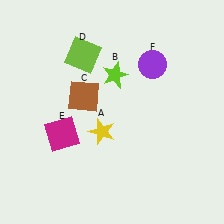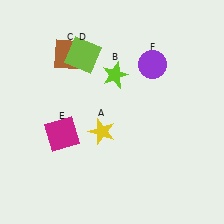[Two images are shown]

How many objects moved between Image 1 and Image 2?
1 object moved between the two images.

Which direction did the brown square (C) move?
The brown square (C) moved up.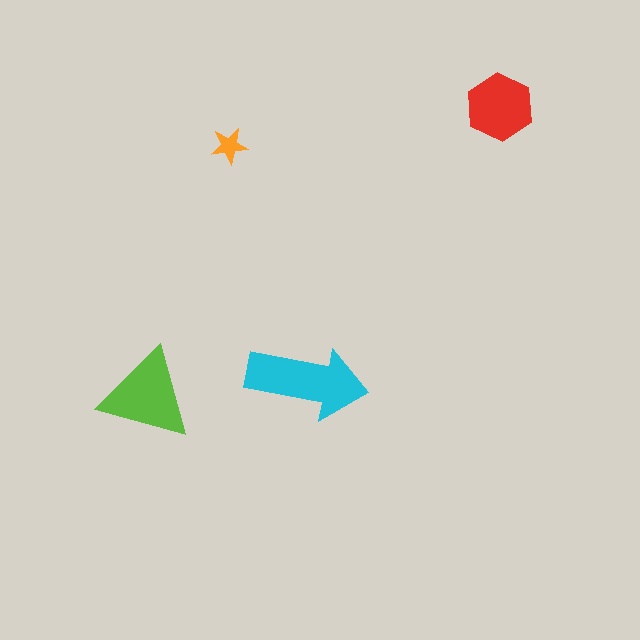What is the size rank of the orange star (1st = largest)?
4th.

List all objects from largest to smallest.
The cyan arrow, the lime triangle, the red hexagon, the orange star.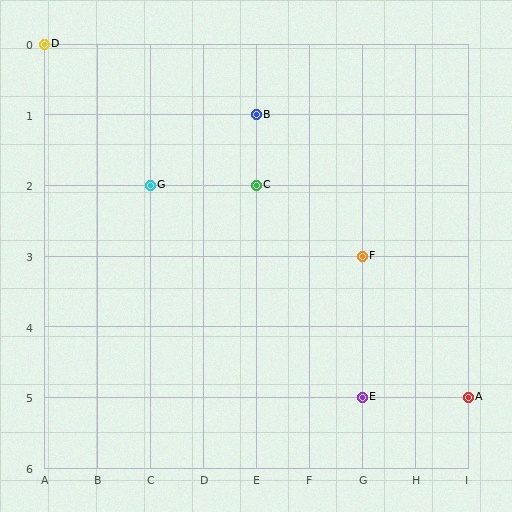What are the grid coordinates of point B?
Point B is at grid coordinates (E, 1).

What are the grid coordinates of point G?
Point G is at grid coordinates (C, 2).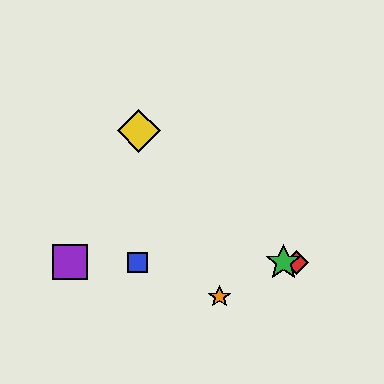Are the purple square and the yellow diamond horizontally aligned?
No, the purple square is at y≈262 and the yellow diamond is at y≈131.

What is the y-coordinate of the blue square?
The blue square is at y≈262.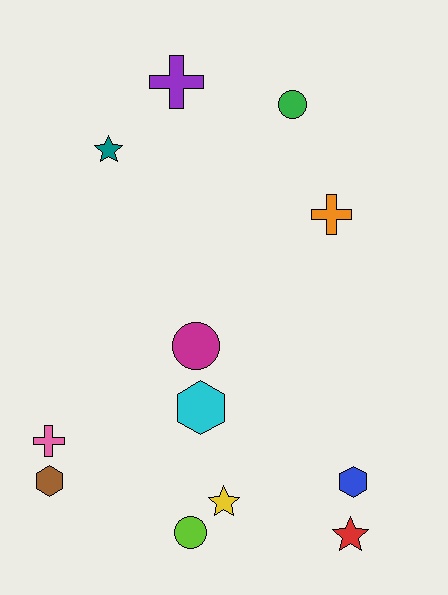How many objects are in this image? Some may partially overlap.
There are 12 objects.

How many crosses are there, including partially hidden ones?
There are 3 crosses.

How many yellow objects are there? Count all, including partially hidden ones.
There is 1 yellow object.